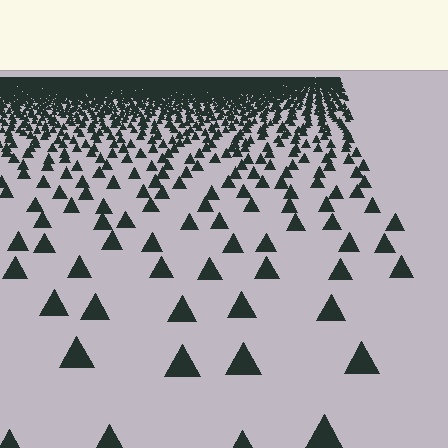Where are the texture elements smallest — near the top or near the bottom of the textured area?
Near the top.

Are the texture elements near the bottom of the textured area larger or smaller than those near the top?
Larger. Near the bottom, elements are closer to the viewer and appear at a bigger on-screen size.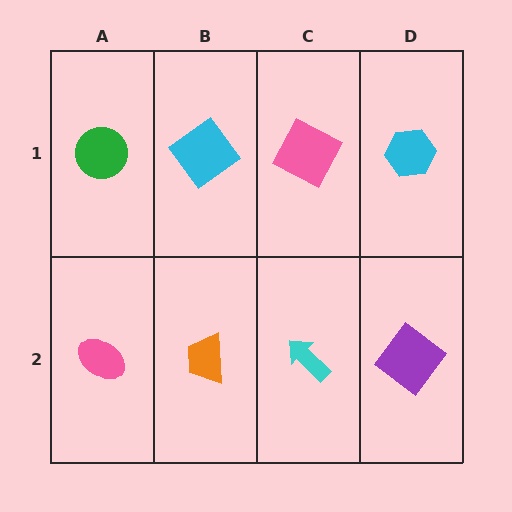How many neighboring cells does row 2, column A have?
2.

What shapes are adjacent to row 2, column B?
A cyan diamond (row 1, column B), a pink ellipse (row 2, column A), a cyan arrow (row 2, column C).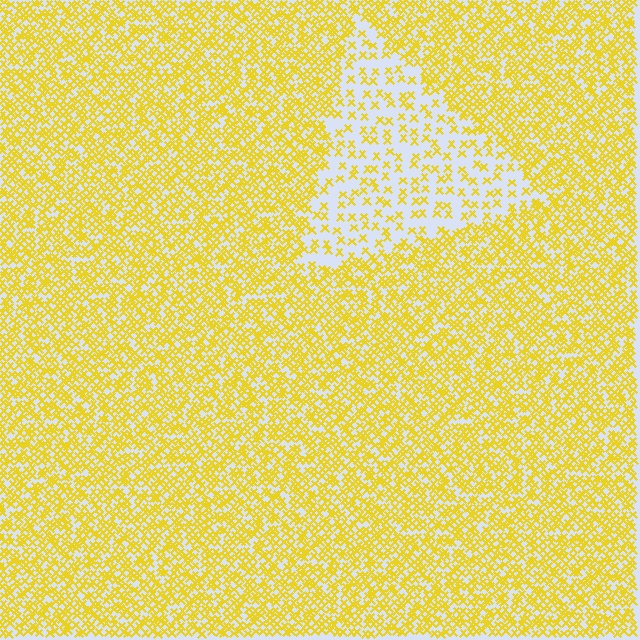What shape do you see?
I see a triangle.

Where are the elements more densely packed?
The elements are more densely packed outside the triangle boundary.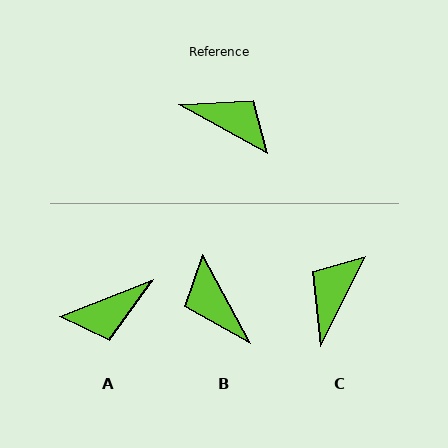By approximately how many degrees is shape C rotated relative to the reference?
Approximately 92 degrees counter-clockwise.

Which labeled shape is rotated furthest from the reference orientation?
B, about 147 degrees away.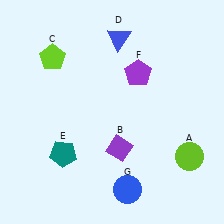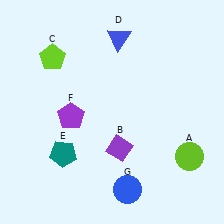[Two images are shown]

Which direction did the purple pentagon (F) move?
The purple pentagon (F) moved left.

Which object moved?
The purple pentagon (F) moved left.